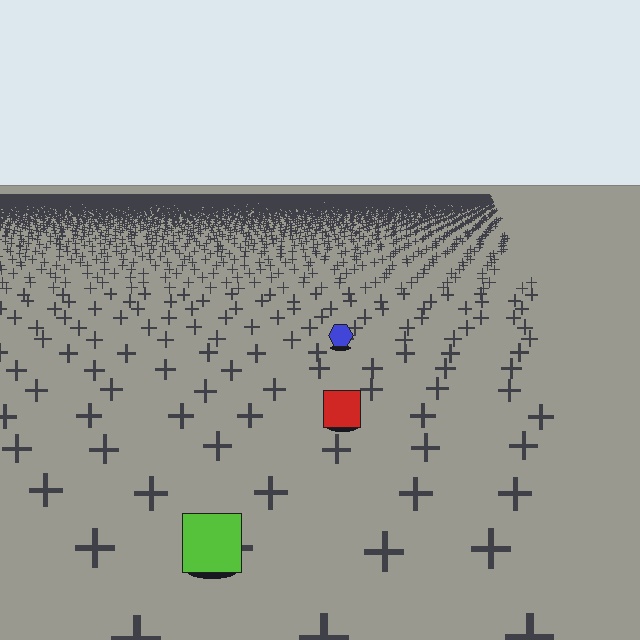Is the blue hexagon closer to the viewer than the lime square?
No. The lime square is closer — you can tell from the texture gradient: the ground texture is coarser near it.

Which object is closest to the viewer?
The lime square is closest. The texture marks near it are larger and more spread out.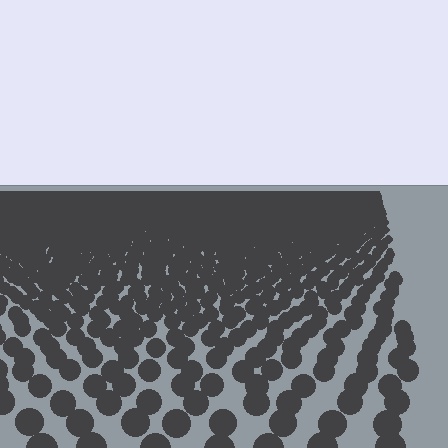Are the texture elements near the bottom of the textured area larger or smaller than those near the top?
Larger. Near the bottom, elements are closer to the viewer and appear at a bigger on-screen size.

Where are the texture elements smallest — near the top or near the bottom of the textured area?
Near the top.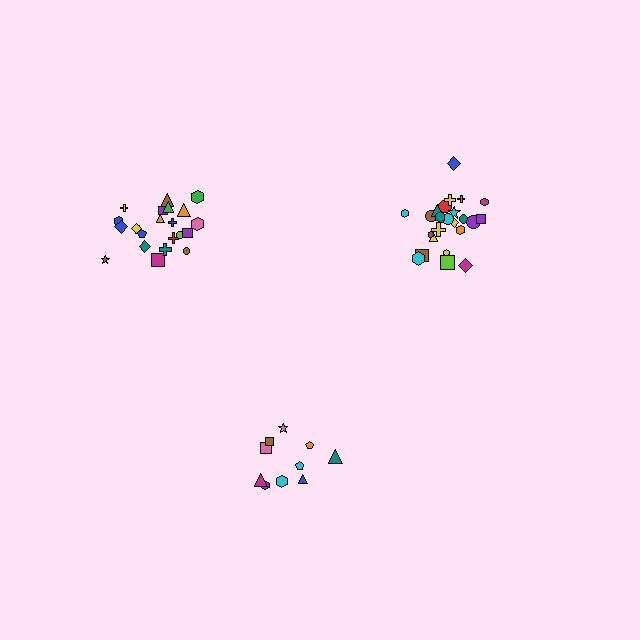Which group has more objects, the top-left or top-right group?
The top-right group.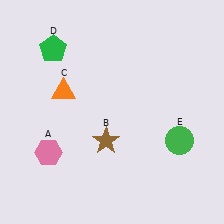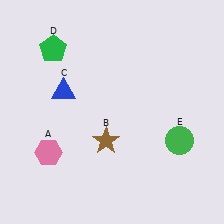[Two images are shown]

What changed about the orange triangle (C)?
In Image 1, C is orange. In Image 2, it changed to blue.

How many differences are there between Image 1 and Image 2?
There is 1 difference between the two images.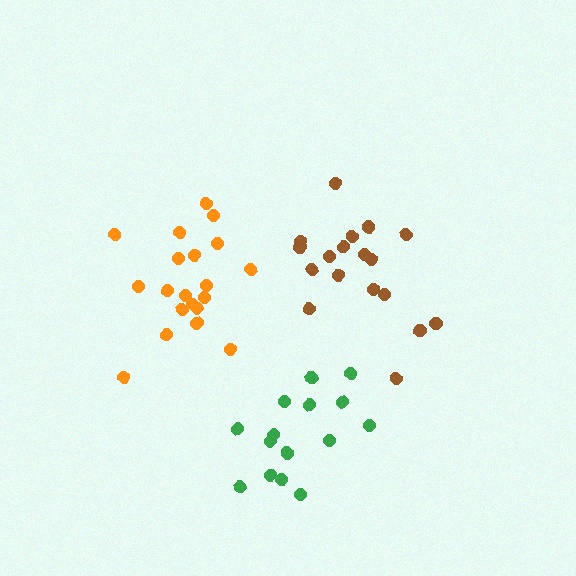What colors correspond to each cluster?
The clusters are colored: green, brown, orange.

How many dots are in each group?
Group 1: 15 dots, Group 2: 18 dots, Group 3: 20 dots (53 total).